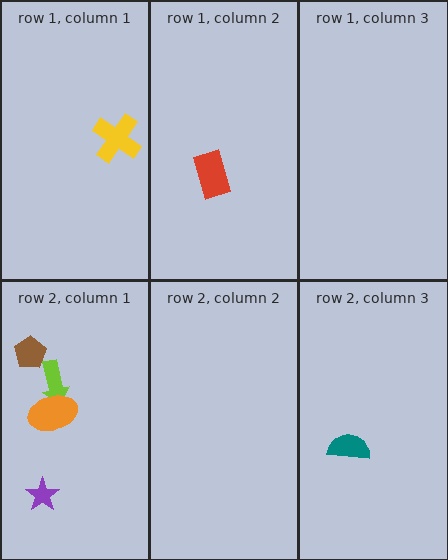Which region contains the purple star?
The row 2, column 1 region.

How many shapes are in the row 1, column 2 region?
1.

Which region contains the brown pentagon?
The row 2, column 1 region.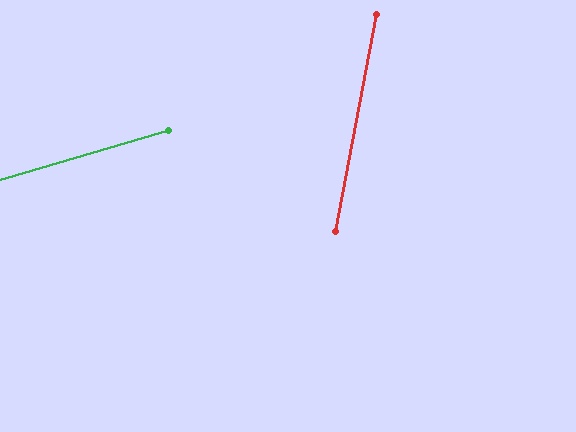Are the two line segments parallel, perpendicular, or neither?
Neither parallel nor perpendicular — they differ by about 63°.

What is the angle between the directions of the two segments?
Approximately 63 degrees.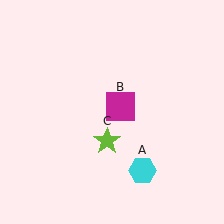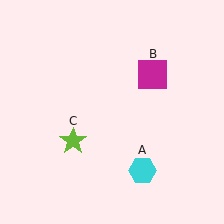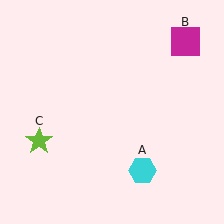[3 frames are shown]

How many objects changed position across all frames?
2 objects changed position: magenta square (object B), lime star (object C).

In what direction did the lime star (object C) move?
The lime star (object C) moved left.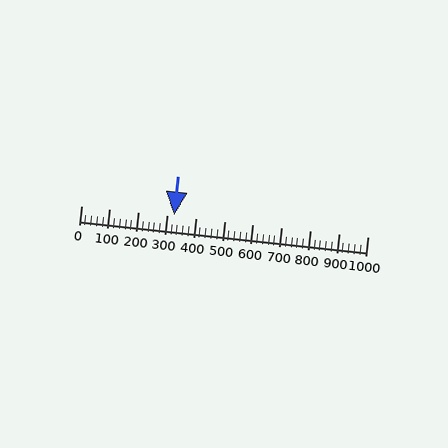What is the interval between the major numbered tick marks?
The major tick marks are spaced 100 units apart.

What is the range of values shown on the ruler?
The ruler shows values from 0 to 1000.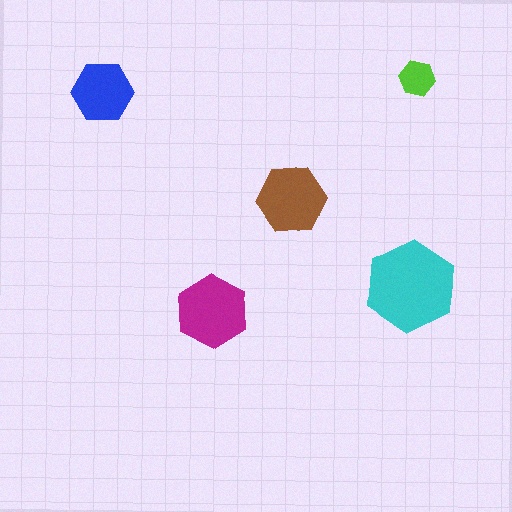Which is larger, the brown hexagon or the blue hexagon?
The brown one.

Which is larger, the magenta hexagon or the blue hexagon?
The magenta one.